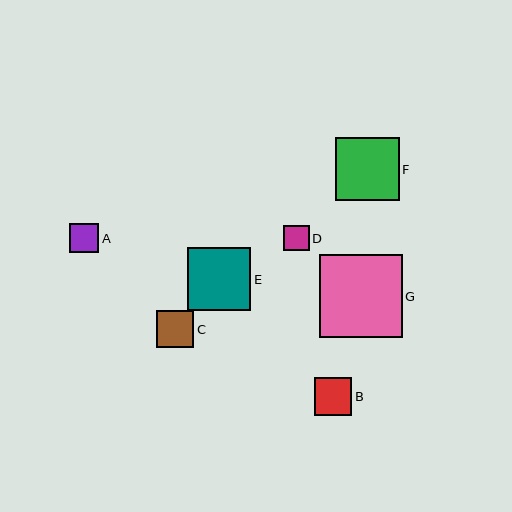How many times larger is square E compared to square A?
Square E is approximately 2.2 times the size of square A.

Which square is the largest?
Square G is the largest with a size of approximately 83 pixels.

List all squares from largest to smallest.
From largest to smallest: G, F, E, B, C, A, D.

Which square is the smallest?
Square D is the smallest with a size of approximately 25 pixels.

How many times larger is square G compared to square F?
Square G is approximately 1.3 times the size of square F.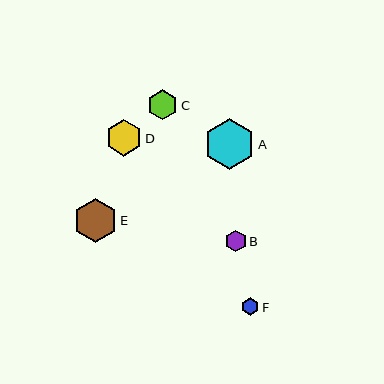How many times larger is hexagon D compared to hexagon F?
Hexagon D is approximately 2.1 times the size of hexagon F.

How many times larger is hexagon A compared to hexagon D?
Hexagon A is approximately 1.4 times the size of hexagon D.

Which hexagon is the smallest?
Hexagon F is the smallest with a size of approximately 17 pixels.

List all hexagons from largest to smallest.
From largest to smallest: A, E, D, C, B, F.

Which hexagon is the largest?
Hexagon A is the largest with a size of approximately 51 pixels.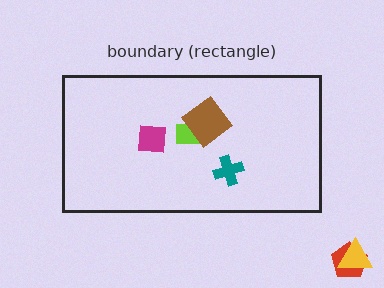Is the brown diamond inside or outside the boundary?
Inside.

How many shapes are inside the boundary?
4 inside, 2 outside.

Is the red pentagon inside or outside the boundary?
Outside.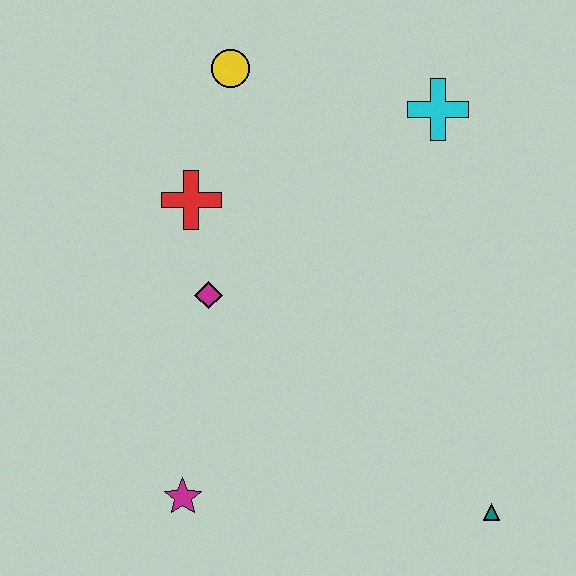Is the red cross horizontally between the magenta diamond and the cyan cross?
No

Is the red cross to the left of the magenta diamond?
Yes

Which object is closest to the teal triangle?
The magenta star is closest to the teal triangle.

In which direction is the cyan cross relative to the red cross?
The cyan cross is to the right of the red cross.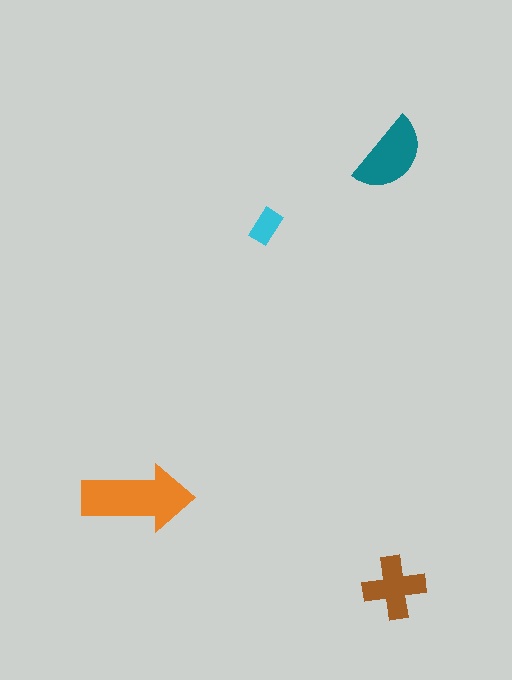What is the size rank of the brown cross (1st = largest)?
3rd.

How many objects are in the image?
There are 4 objects in the image.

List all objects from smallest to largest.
The cyan rectangle, the brown cross, the teal semicircle, the orange arrow.